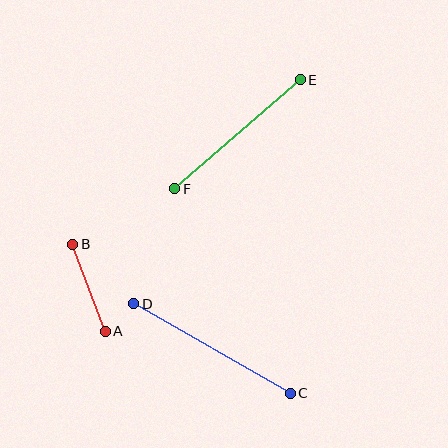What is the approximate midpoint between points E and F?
The midpoint is at approximately (237, 134) pixels.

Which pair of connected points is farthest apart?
Points C and D are farthest apart.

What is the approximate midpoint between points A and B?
The midpoint is at approximately (89, 288) pixels.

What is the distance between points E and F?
The distance is approximately 166 pixels.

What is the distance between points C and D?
The distance is approximately 180 pixels.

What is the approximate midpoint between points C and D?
The midpoint is at approximately (212, 349) pixels.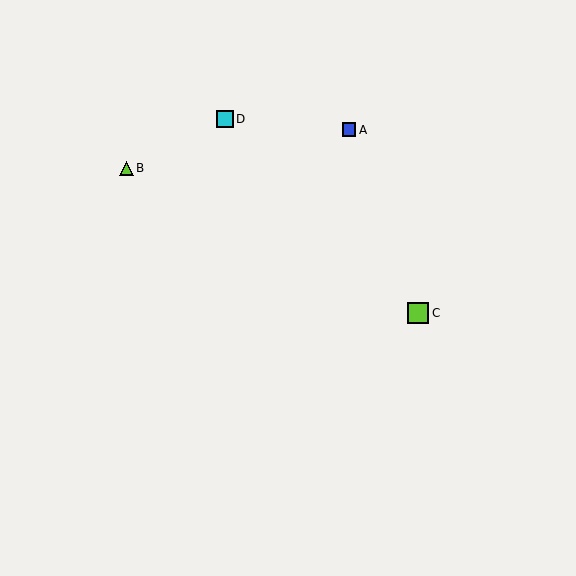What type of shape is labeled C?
Shape C is a lime square.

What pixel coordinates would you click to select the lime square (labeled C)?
Click at (418, 313) to select the lime square C.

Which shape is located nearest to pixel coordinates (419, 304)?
The lime square (labeled C) at (418, 313) is nearest to that location.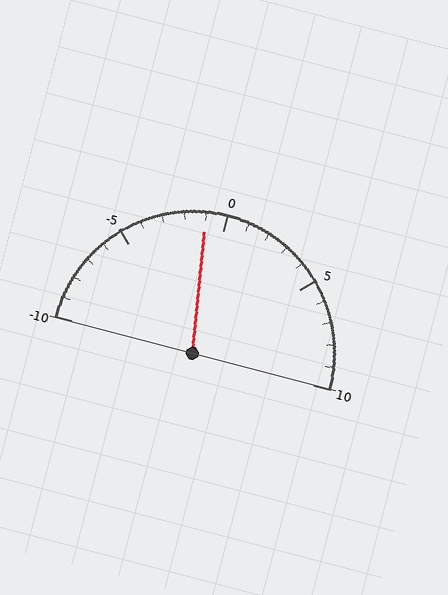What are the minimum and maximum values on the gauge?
The gauge ranges from -10 to 10.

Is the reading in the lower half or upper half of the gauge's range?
The reading is in the lower half of the range (-10 to 10).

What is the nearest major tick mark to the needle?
The nearest major tick mark is 0.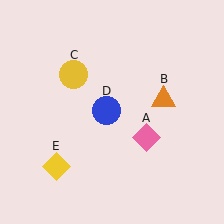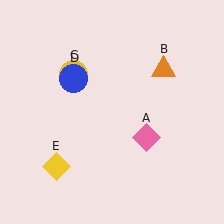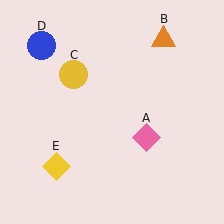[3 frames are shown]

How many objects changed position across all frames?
2 objects changed position: orange triangle (object B), blue circle (object D).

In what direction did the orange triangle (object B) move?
The orange triangle (object B) moved up.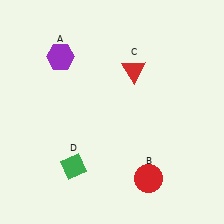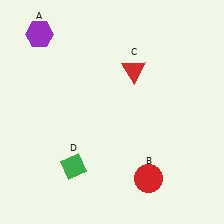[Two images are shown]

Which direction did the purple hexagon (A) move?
The purple hexagon (A) moved up.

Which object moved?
The purple hexagon (A) moved up.